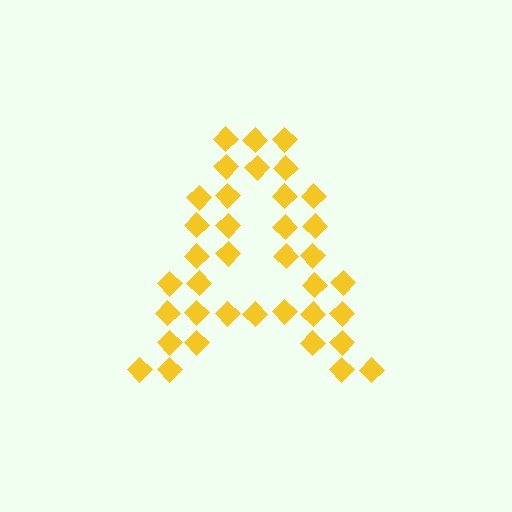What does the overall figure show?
The overall figure shows the letter A.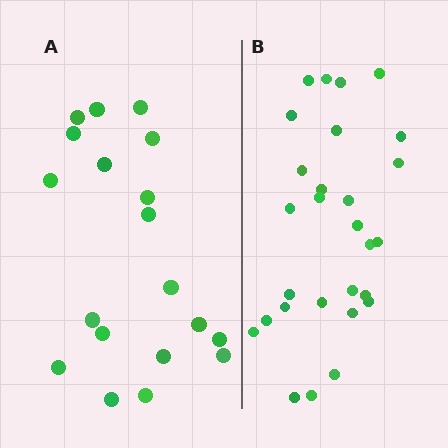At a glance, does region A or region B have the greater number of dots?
Region B (the right region) has more dots.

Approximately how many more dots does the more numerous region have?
Region B has roughly 8 or so more dots than region A.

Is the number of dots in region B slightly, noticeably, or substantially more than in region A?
Region B has substantially more. The ratio is roughly 1.5 to 1.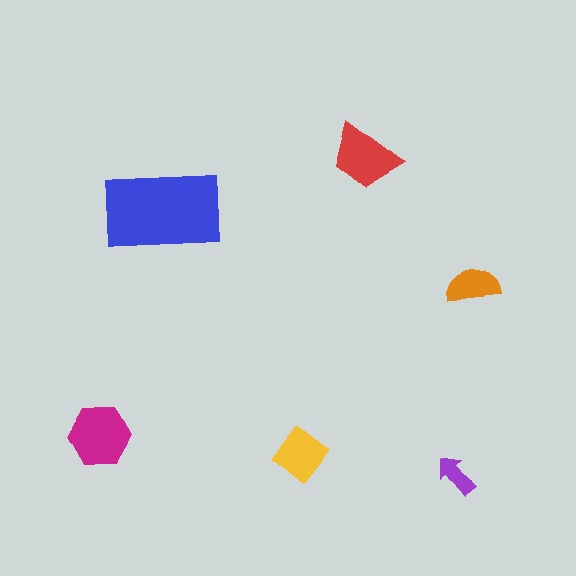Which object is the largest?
The blue rectangle.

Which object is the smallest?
The purple arrow.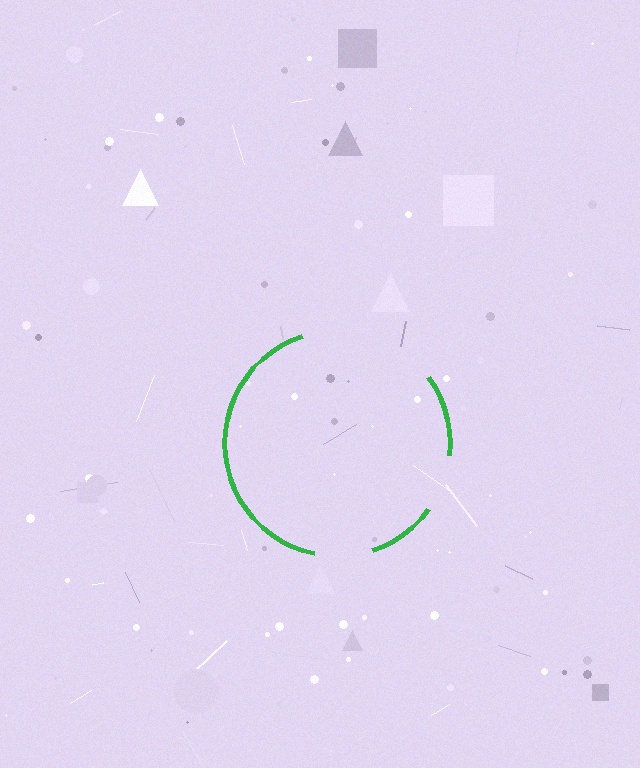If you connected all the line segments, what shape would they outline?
They would outline a circle.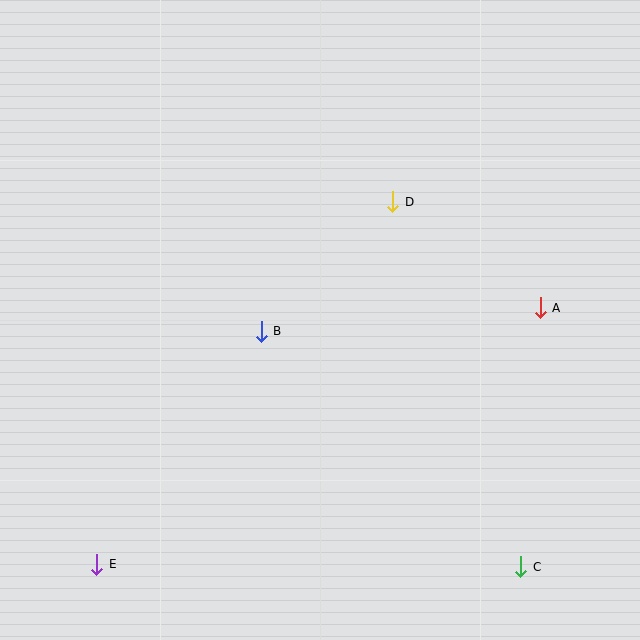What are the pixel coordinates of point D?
Point D is at (393, 202).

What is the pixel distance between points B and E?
The distance between B and E is 285 pixels.